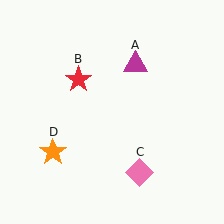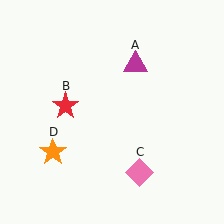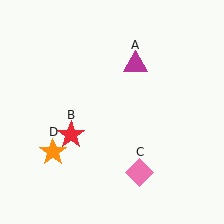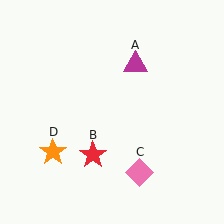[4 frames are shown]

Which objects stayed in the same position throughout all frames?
Magenta triangle (object A) and pink diamond (object C) and orange star (object D) remained stationary.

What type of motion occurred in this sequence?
The red star (object B) rotated counterclockwise around the center of the scene.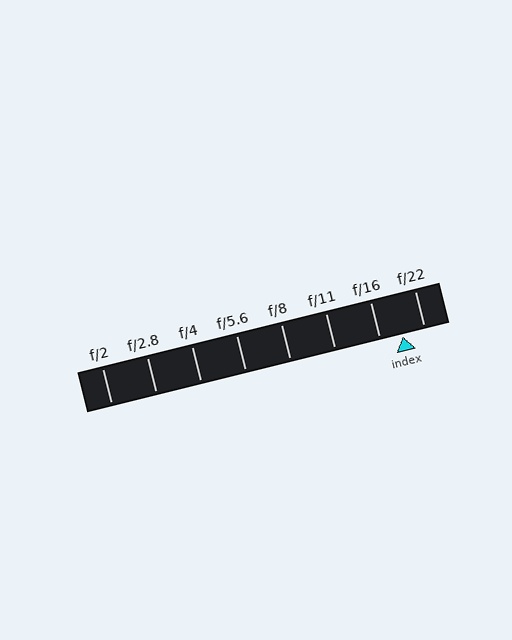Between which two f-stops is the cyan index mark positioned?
The index mark is between f/16 and f/22.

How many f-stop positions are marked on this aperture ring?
There are 8 f-stop positions marked.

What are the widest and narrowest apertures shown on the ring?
The widest aperture shown is f/2 and the narrowest is f/22.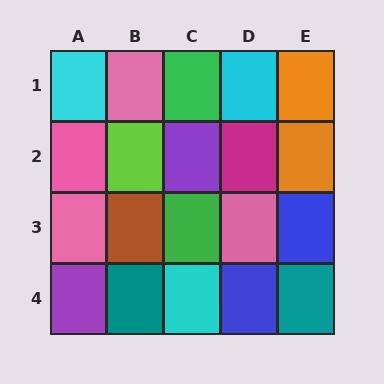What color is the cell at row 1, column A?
Cyan.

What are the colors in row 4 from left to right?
Purple, teal, cyan, blue, teal.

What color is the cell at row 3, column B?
Brown.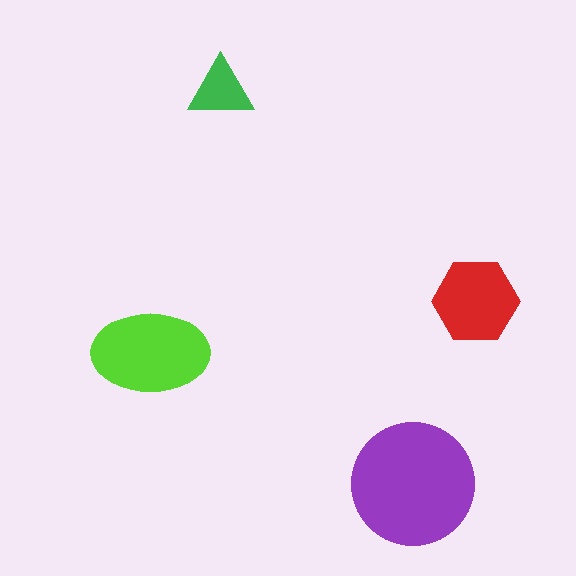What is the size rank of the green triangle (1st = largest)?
4th.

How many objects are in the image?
There are 4 objects in the image.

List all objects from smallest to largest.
The green triangle, the red hexagon, the lime ellipse, the purple circle.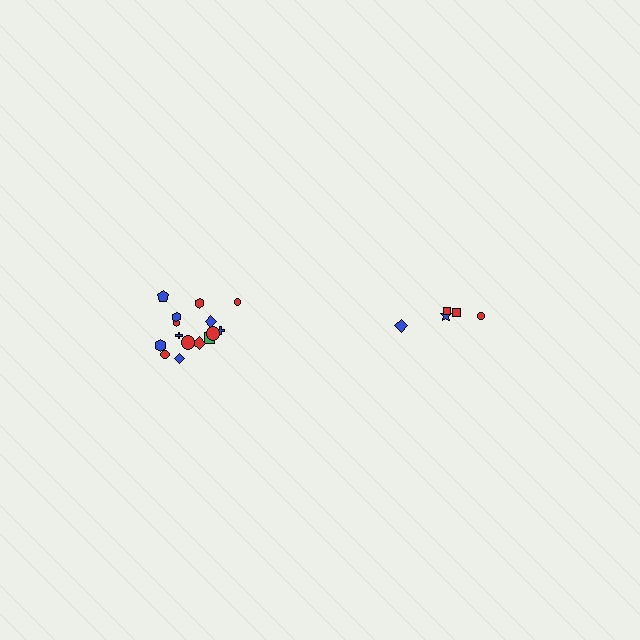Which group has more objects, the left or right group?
The left group.